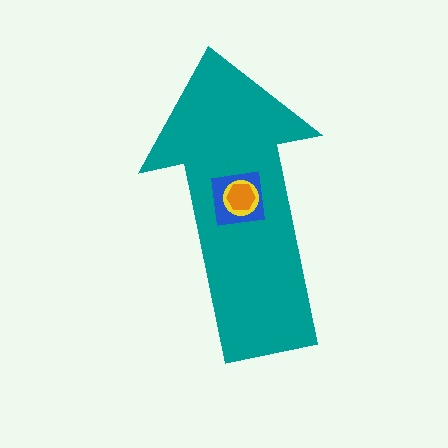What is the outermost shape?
The teal arrow.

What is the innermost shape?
The orange hexagon.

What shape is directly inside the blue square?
The yellow circle.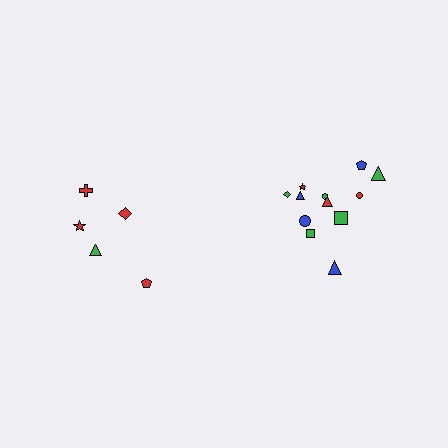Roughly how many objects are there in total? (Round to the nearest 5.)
Roughly 15 objects in total.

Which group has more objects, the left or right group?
The right group.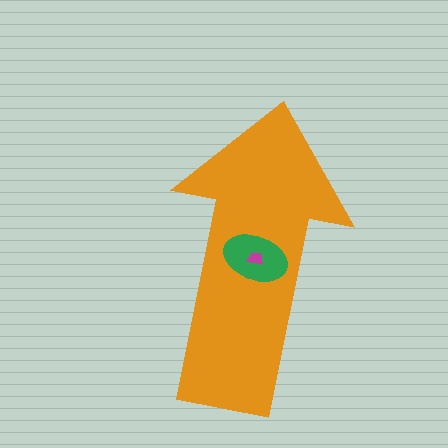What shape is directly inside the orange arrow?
The green ellipse.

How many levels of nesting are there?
3.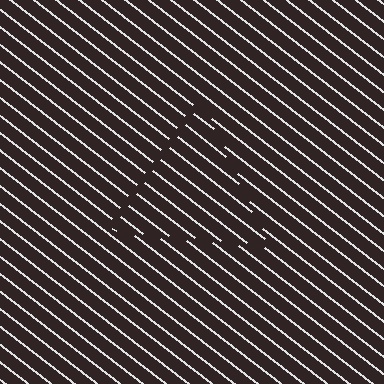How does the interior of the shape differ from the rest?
The interior of the shape contains the same grating, shifted by half a period — the contour is defined by the phase discontinuity where line-ends from the inner and outer gratings abut.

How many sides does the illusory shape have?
3 sides — the line-ends trace a triangle.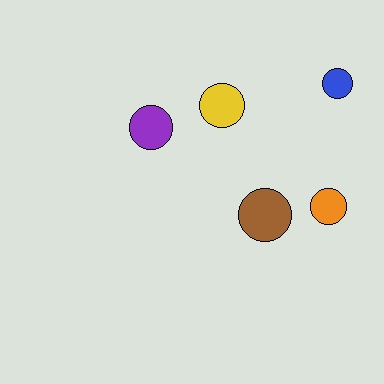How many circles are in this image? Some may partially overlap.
There are 5 circles.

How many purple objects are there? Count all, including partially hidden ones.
There is 1 purple object.